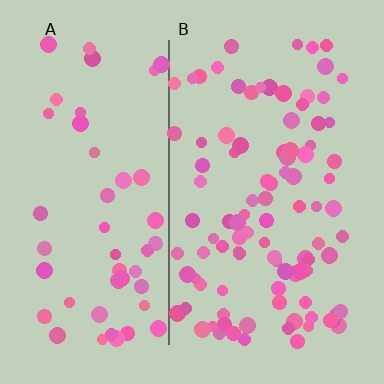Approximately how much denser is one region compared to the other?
Approximately 1.9× — region B over region A.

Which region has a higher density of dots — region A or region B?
B (the right).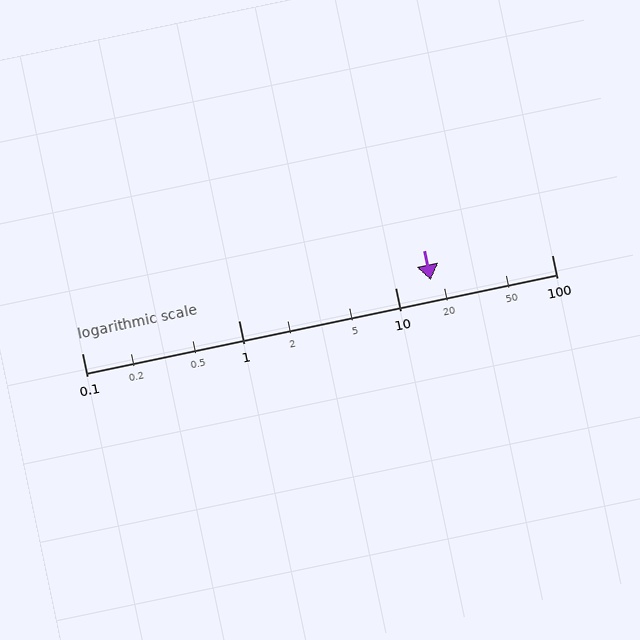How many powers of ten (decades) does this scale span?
The scale spans 3 decades, from 0.1 to 100.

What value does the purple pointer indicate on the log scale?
The pointer indicates approximately 17.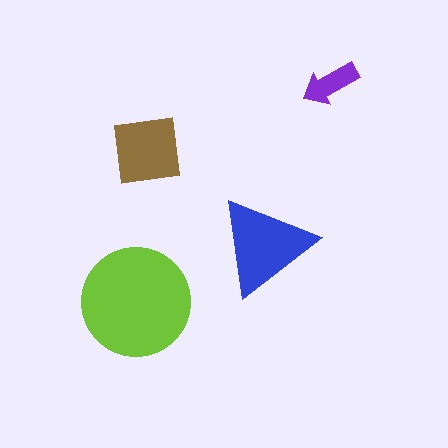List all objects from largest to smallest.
The lime circle, the blue triangle, the brown square, the purple arrow.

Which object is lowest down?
The lime circle is bottommost.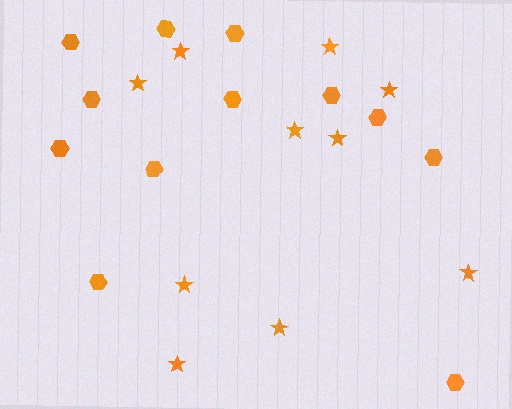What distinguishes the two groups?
There are 2 groups: one group of stars (10) and one group of hexagons (12).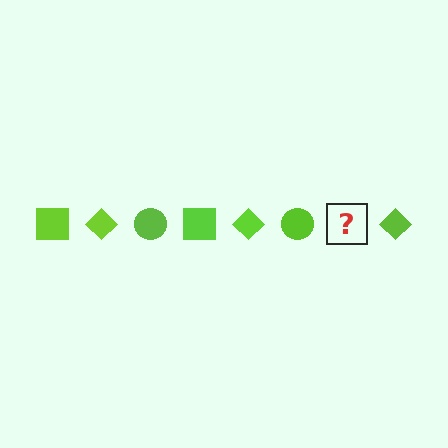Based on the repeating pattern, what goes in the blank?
The blank should be a lime square.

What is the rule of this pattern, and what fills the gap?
The rule is that the pattern cycles through square, diamond, circle shapes in lime. The gap should be filled with a lime square.